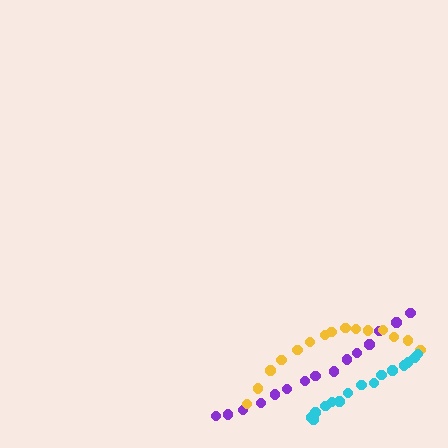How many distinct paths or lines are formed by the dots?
There are 3 distinct paths.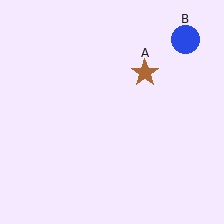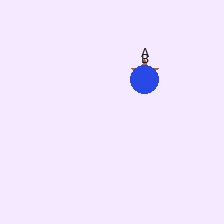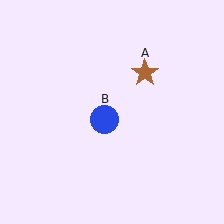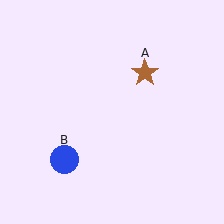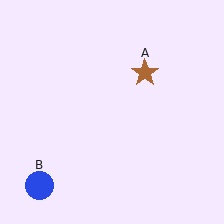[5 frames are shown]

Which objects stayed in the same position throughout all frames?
Brown star (object A) remained stationary.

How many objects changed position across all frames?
1 object changed position: blue circle (object B).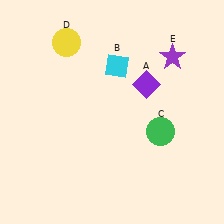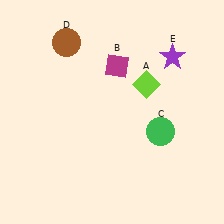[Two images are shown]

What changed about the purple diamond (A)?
In Image 1, A is purple. In Image 2, it changed to lime.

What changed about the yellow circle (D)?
In Image 1, D is yellow. In Image 2, it changed to brown.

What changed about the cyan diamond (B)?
In Image 1, B is cyan. In Image 2, it changed to magenta.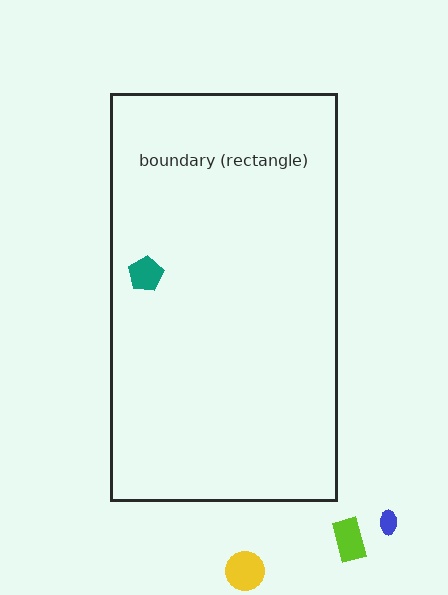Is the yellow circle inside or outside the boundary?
Outside.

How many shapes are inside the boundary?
1 inside, 3 outside.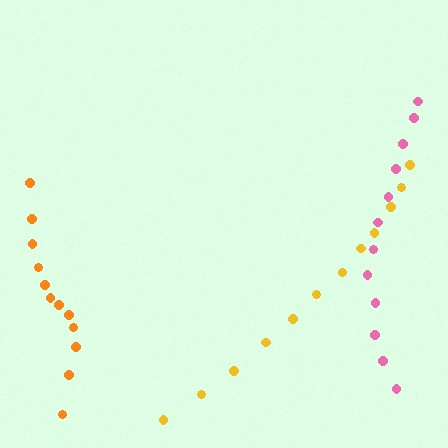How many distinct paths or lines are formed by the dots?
There are 3 distinct paths.